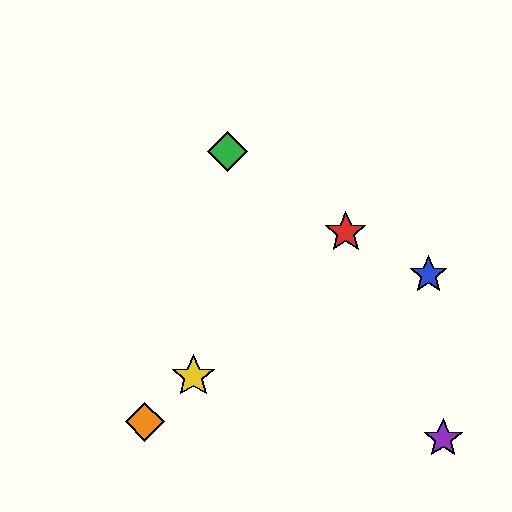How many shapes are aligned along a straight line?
3 shapes (the red star, the yellow star, the orange diamond) are aligned along a straight line.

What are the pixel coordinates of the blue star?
The blue star is at (428, 275).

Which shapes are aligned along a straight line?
The red star, the yellow star, the orange diamond are aligned along a straight line.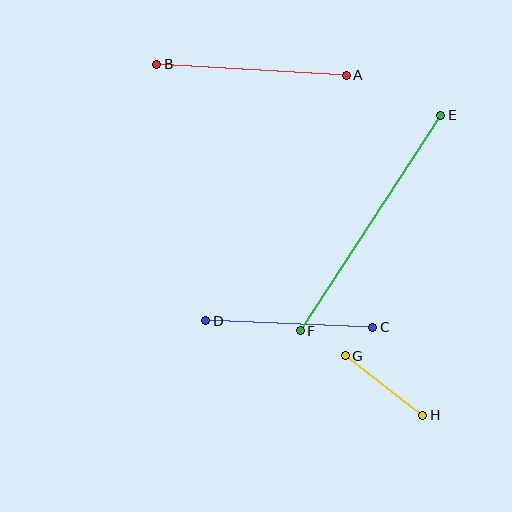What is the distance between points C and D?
The distance is approximately 167 pixels.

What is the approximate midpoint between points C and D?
The midpoint is at approximately (289, 324) pixels.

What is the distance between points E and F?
The distance is approximately 257 pixels.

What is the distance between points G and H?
The distance is approximately 98 pixels.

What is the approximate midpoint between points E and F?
The midpoint is at approximately (371, 223) pixels.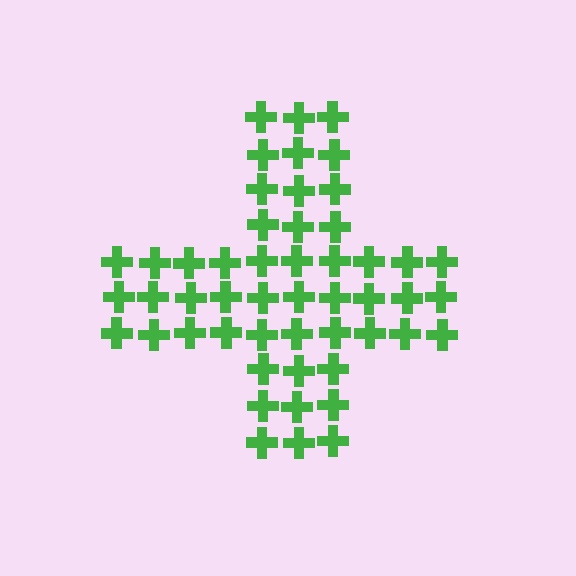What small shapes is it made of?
It is made of small crosses.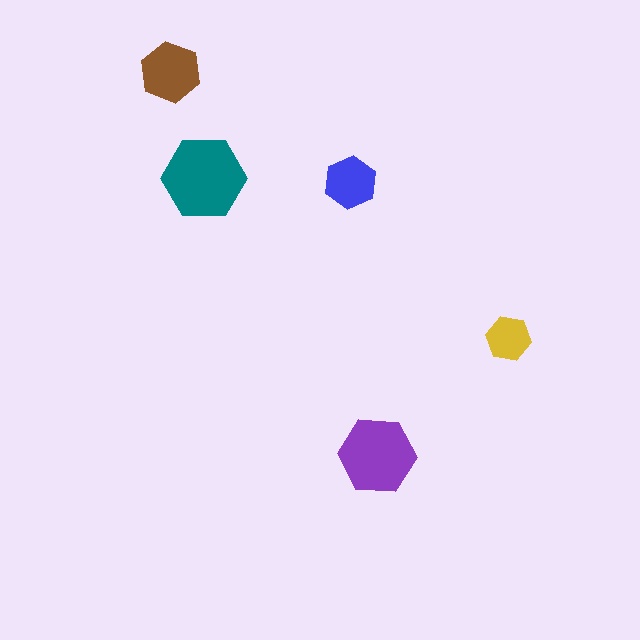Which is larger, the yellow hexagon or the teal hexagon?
The teal one.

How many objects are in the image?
There are 5 objects in the image.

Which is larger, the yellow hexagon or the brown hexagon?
The brown one.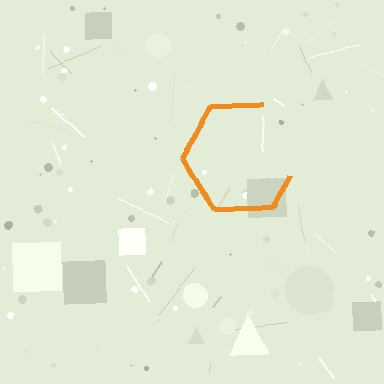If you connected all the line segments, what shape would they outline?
They would outline a hexagon.